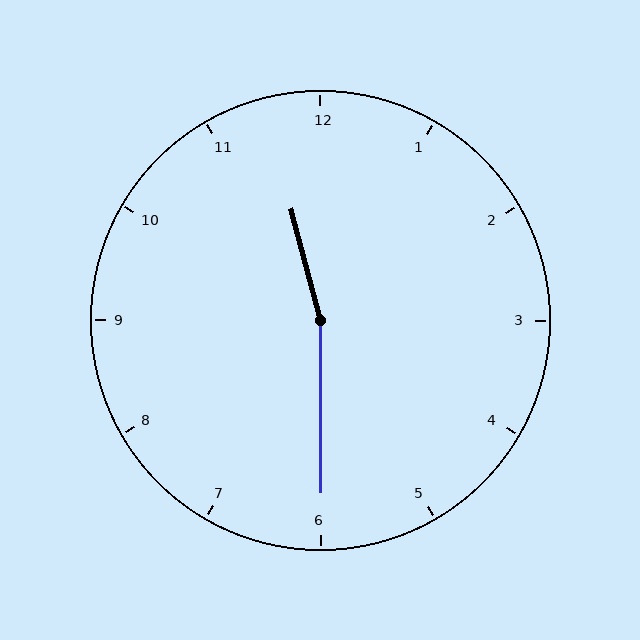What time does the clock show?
11:30.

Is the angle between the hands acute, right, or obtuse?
It is obtuse.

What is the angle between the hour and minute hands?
Approximately 165 degrees.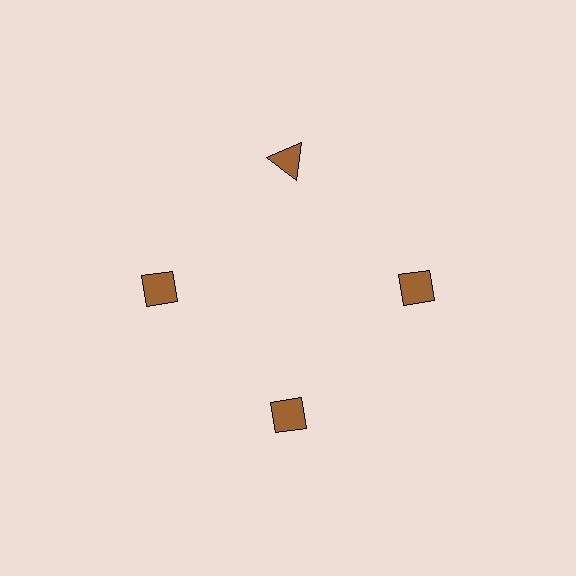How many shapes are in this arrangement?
There are 4 shapes arranged in a ring pattern.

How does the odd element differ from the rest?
It has a different shape: triangle instead of diamond.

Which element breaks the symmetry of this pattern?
The brown triangle at roughly the 12 o'clock position breaks the symmetry. All other shapes are brown diamonds.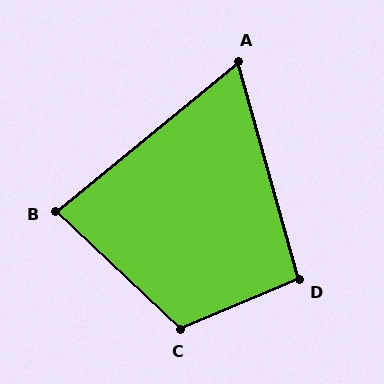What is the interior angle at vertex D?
Approximately 97 degrees (obtuse).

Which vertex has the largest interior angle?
C, at approximately 114 degrees.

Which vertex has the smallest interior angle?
A, at approximately 66 degrees.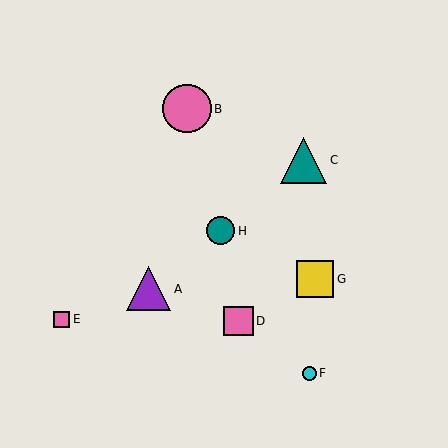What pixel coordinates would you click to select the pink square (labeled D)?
Click at (238, 321) to select the pink square D.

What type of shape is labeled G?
Shape G is a yellow square.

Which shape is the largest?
The pink circle (labeled B) is the largest.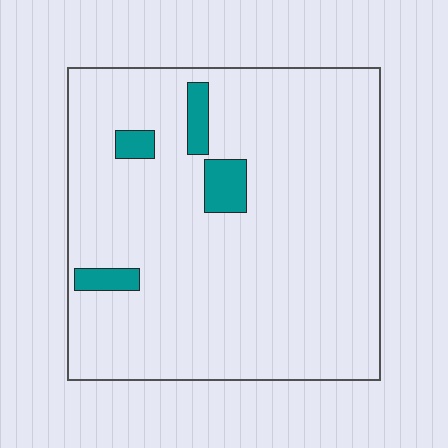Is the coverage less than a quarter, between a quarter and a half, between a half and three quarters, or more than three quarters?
Less than a quarter.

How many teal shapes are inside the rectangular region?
4.